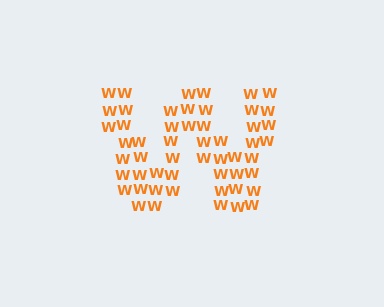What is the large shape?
The large shape is the letter W.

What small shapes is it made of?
It is made of small letter W's.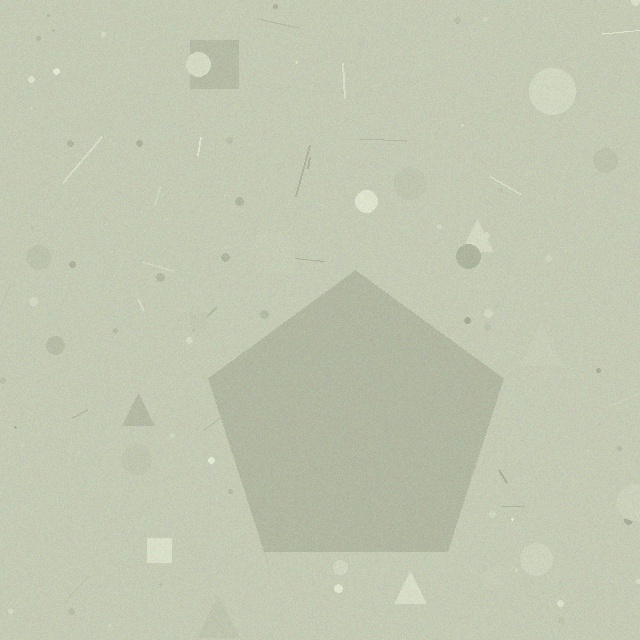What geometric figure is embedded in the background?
A pentagon is embedded in the background.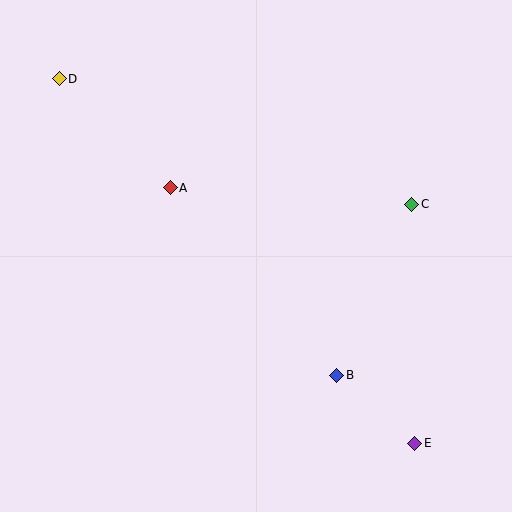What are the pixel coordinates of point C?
Point C is at (412, 204).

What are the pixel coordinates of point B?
Point B is at (337, 375).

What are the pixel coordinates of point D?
Point D is at (59, 79).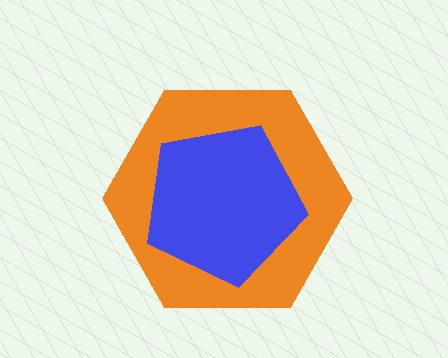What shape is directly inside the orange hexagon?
The blue pentagon.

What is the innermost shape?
The blue pentagon.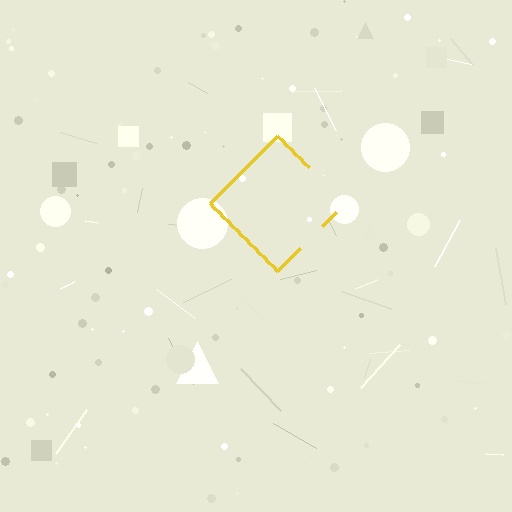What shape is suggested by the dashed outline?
The dashed outline suggests a diamond.